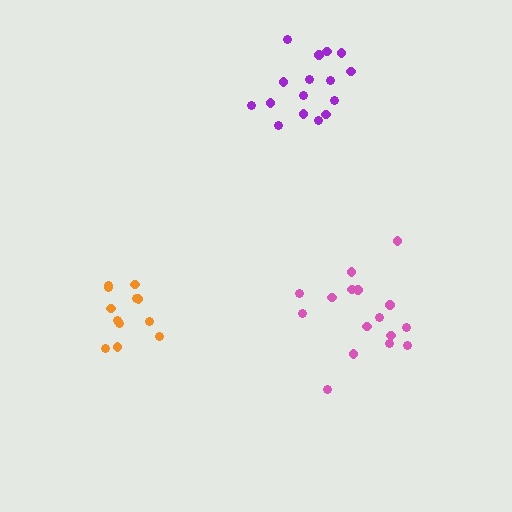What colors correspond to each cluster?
The clusters are colored: pink, purple, orange.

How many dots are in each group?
Group 1: 16 dots, Group 2: 16 dots, Group 3: 12 dots (44 total).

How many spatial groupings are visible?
There are 3 spatial groupings.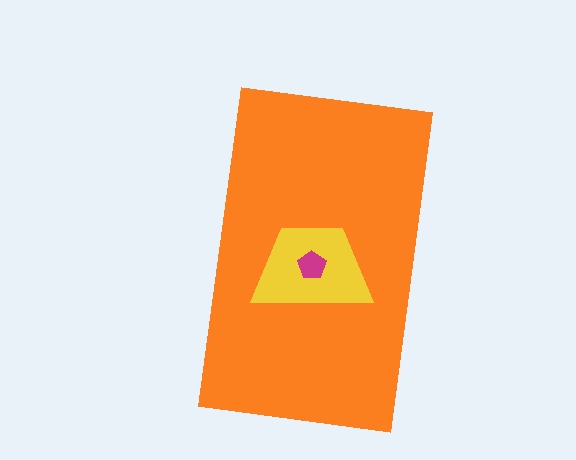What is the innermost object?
The magenta pentagon.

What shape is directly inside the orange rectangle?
The yellow trapezoid.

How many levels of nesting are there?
3.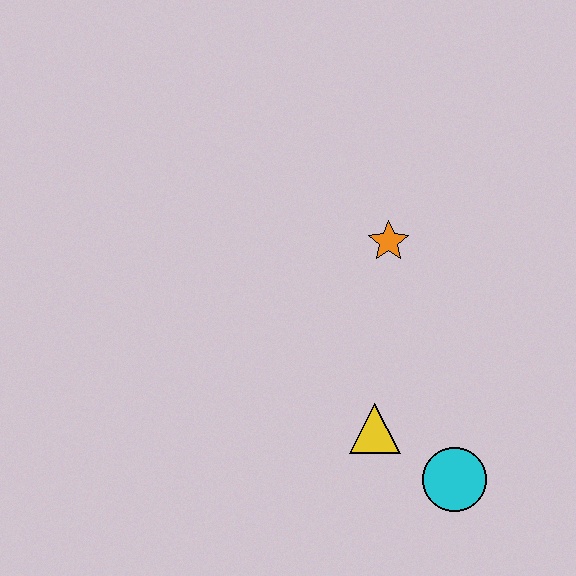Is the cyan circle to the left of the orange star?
No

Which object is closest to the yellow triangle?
The cyan circle is closest to the yellow triangle.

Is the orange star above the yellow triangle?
Yes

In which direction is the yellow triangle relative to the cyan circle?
The yellow triangle is to the left of the cyan circle.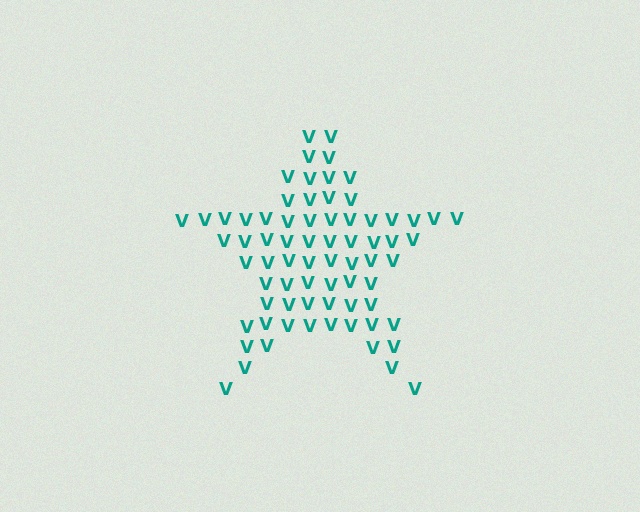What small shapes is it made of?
It is made of small letter V's.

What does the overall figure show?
The overall figure shows a star.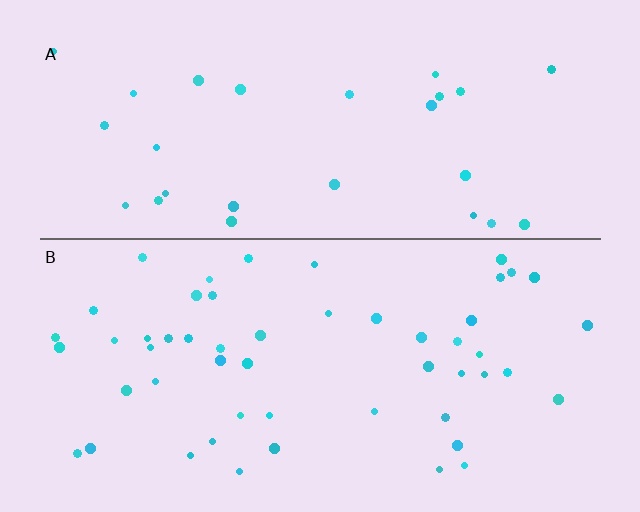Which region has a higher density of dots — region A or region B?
B (the bottom).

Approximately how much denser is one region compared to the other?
Approximately 1.9× — region B over region A.